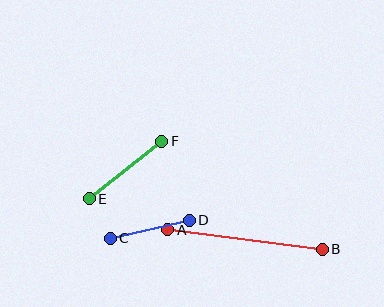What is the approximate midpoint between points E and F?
The midpoint is at approximately (126, 170) pixels.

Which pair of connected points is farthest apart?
Points A and B are farthest apart.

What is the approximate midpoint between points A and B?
The midpoint is at approximately (245, 239) pixels.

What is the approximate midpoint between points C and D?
The midpoint is at approximately (150, 229) pixels.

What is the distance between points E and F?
The distance is approximately 93 pixels.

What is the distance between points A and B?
The distance is approximately 156 pixels.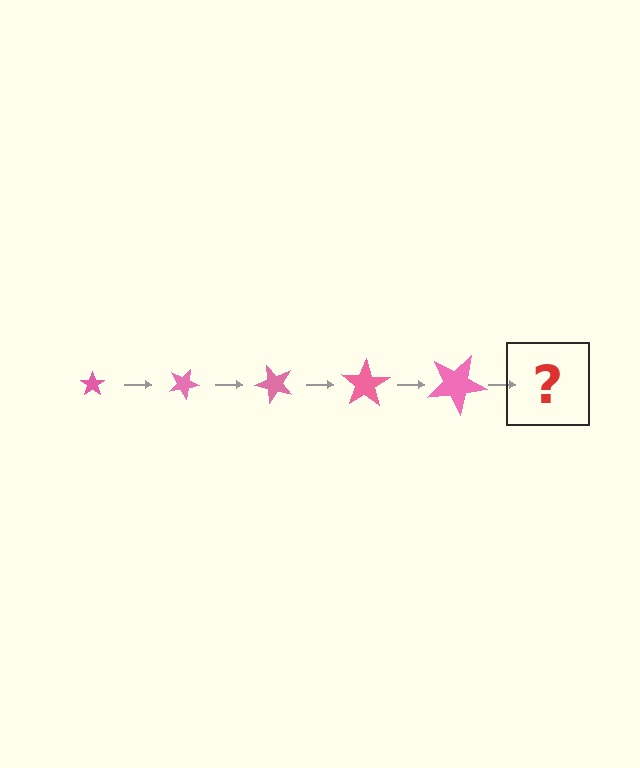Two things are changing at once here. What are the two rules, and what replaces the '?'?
The two rules are that the star grows larger each step and it rotates 25 degrees each step. The '?' should be a star, larger than the previous one and rotated 125 degrees from the start.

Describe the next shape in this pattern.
It should be a star, larger than the previous one and rotated 125 degrees from the start.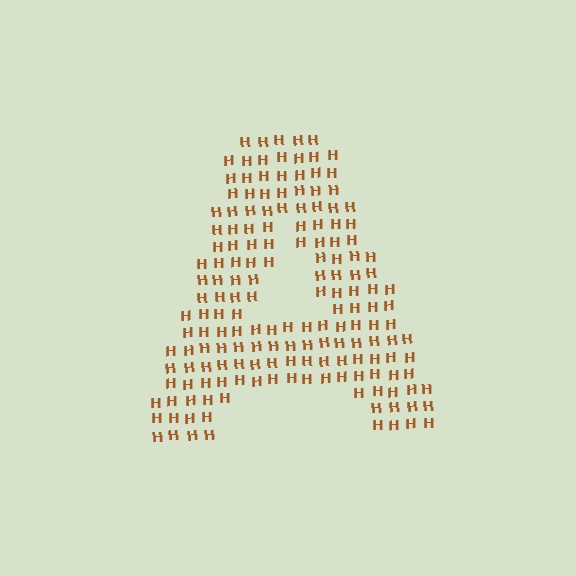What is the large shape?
The large shape is the letter A.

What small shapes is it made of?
It is made of small letter H's.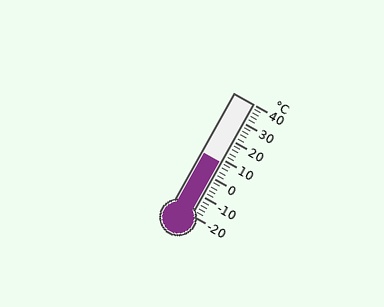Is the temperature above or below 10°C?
The temperature is below 10°C.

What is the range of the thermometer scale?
The thermometer scale ranges from -20°C to 40°C.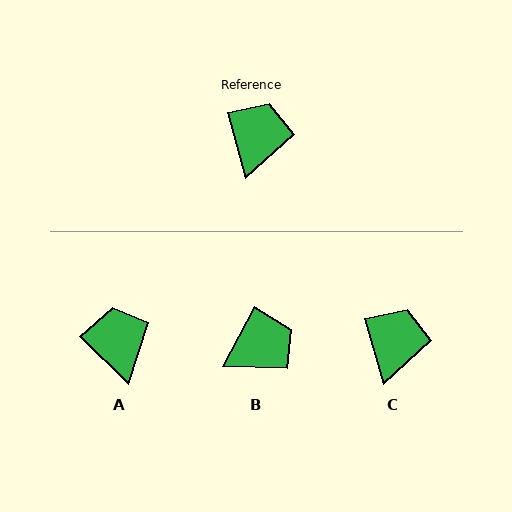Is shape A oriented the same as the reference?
No, it is off by about 30 degrees.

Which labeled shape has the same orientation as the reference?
C.